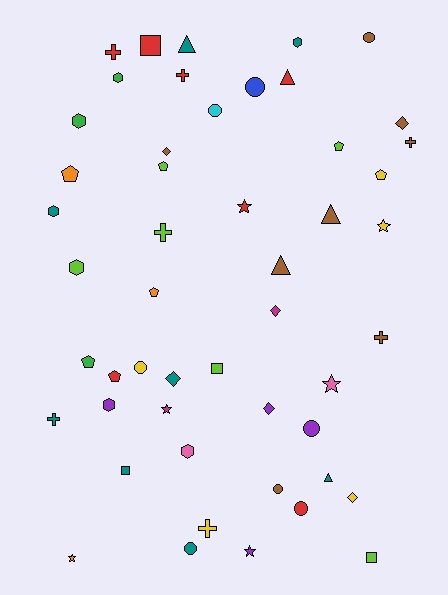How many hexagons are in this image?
There are 7 hexagons.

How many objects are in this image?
There are 50 objects.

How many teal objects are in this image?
There are 8 teal objects.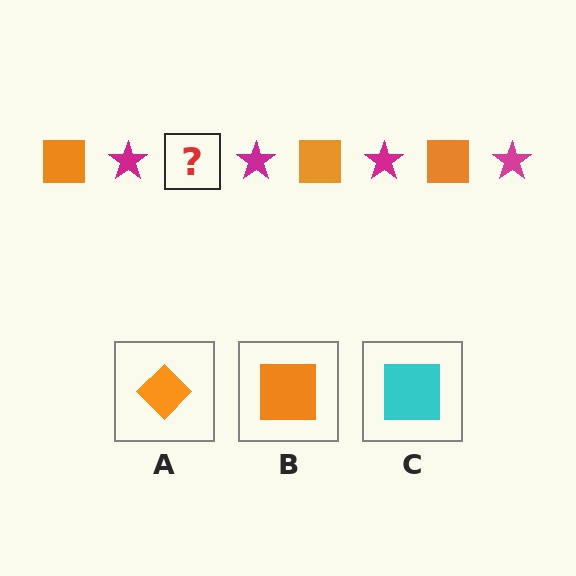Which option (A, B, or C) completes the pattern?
B.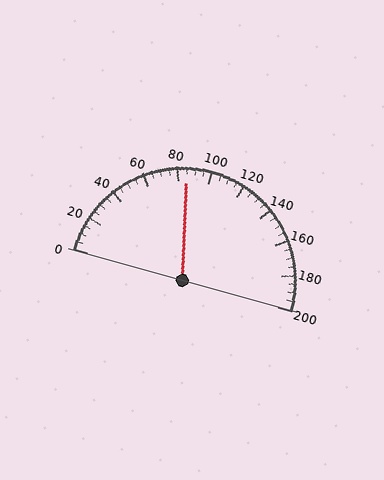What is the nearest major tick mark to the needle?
The nearest major tick mark is 80.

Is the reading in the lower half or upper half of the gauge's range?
The reading is in the lower half of the range (0 to 200).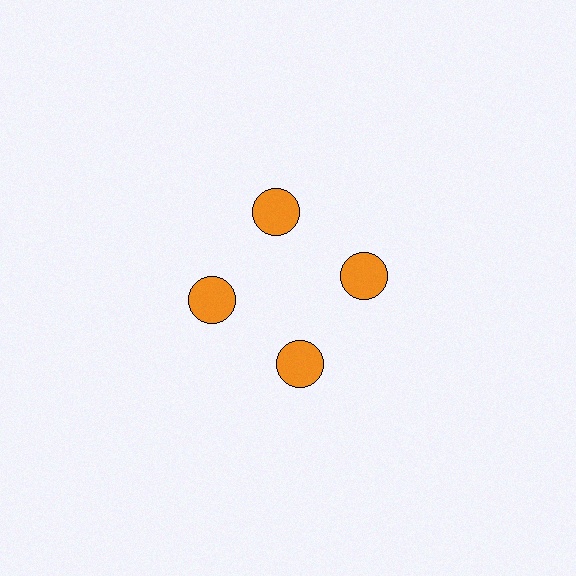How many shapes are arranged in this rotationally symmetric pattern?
There are 4 shapes, arranged in 4 groups of 1.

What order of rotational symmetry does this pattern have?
This pattern has 4-fold rotational symmetry.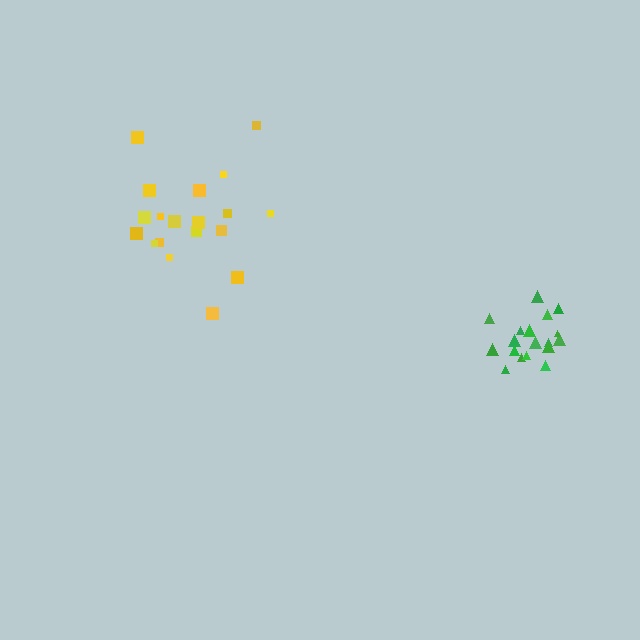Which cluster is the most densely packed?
Green.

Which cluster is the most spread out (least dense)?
Yellow.